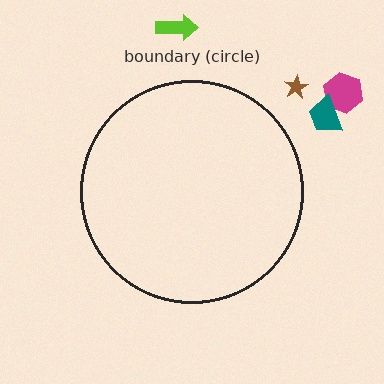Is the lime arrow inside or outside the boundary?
Outside.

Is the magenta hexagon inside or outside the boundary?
Outside.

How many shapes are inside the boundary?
0 inside, 4 outside.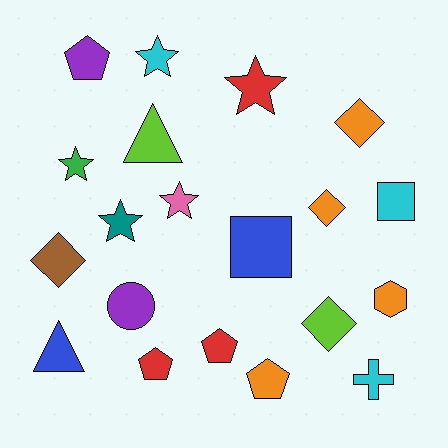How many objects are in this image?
There are 20 objects.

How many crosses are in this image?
There is 1 cross.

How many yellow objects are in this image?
There are no yellow objects.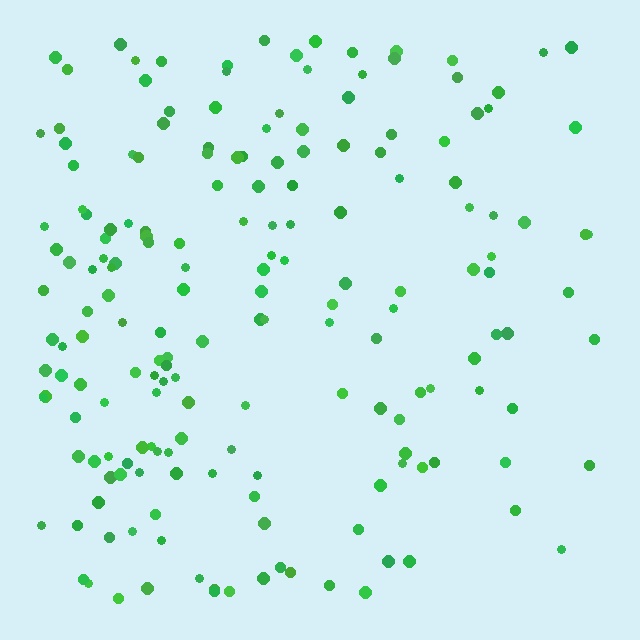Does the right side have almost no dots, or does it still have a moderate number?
Still a moderate number, just noticeably fewer than the left.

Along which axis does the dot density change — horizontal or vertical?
Horizontal.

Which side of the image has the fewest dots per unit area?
The right.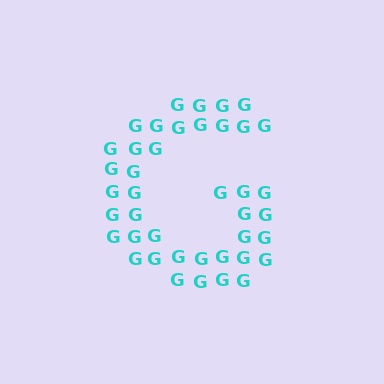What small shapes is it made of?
It is made of small letter G's.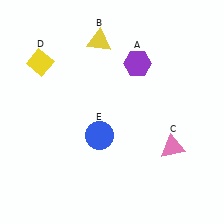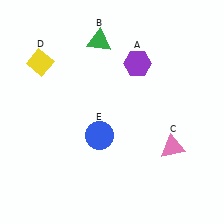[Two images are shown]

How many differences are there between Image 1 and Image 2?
There is 1 difference between the two images.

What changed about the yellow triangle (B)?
In Image 1, B is yellow. In Image 2, it changed to green.